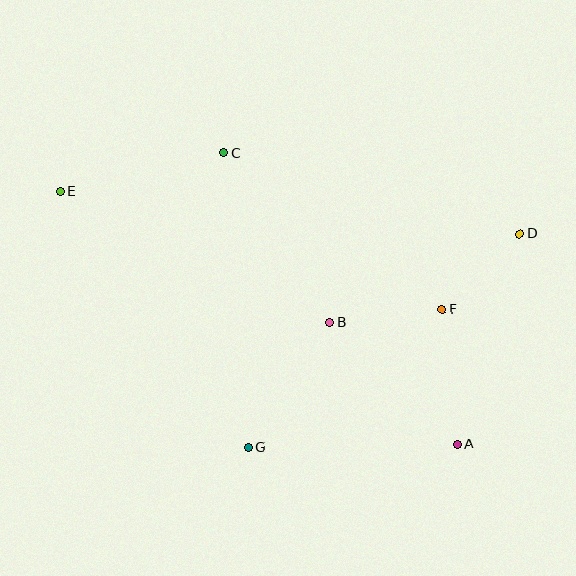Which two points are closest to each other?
Points D and F are closest to each other.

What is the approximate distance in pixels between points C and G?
The distance between C and G is approximately 295 pixels.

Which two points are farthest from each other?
Points A and E are farthest from each other.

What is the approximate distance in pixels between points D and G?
The distance between D and G is approximately 345 pixels.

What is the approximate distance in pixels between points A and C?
The distance between A and C is approximately 373 pixels.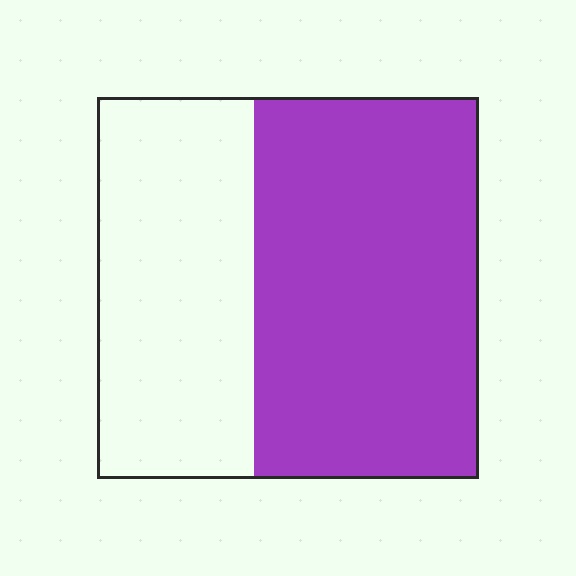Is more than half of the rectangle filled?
Yes.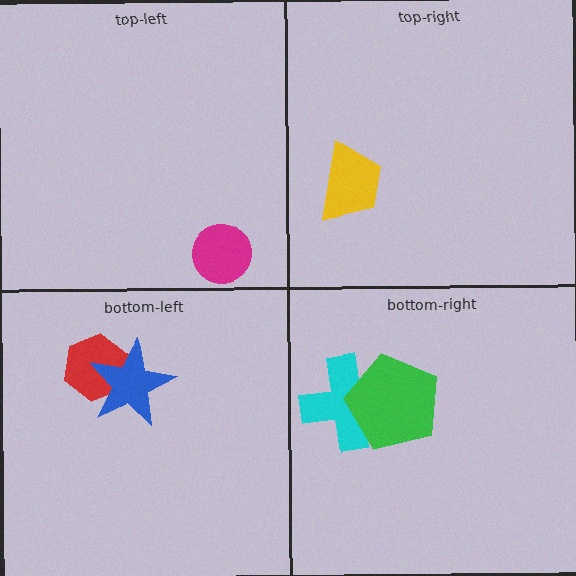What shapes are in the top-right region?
The yellow trapezoid.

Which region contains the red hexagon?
The bottom-left region.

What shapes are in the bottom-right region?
The cyan cross, the green pentagon.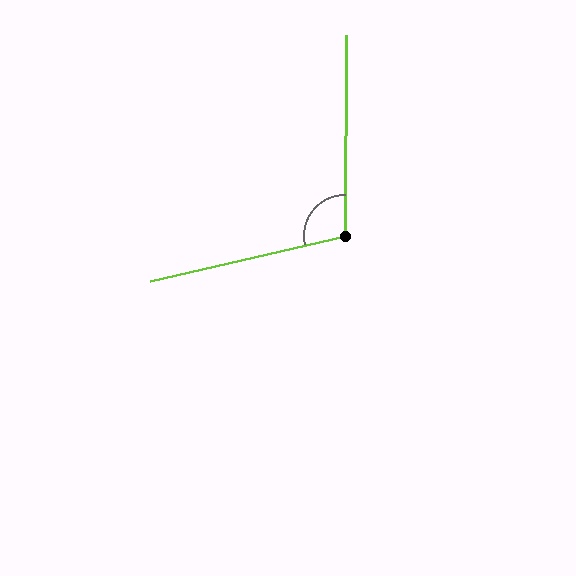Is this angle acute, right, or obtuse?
It is obtuse.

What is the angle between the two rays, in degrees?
Approximately 104 degrees.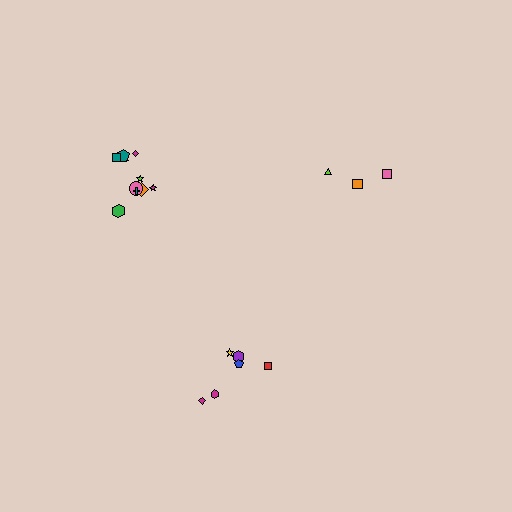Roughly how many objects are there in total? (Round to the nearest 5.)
Roughly 20 objects in total.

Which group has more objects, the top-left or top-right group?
The top-left group.